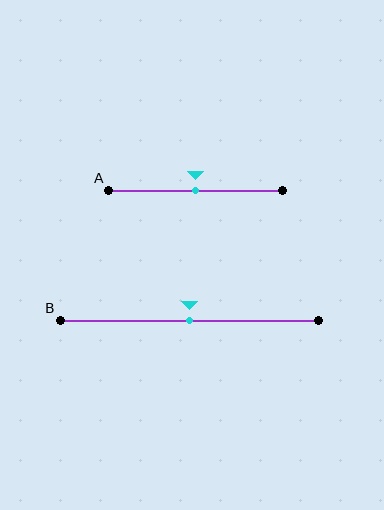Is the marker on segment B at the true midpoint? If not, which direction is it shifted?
Yes, the marker on segment B is at the true midpoint.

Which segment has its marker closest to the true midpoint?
Segment A has its marker closest to the true midpoint.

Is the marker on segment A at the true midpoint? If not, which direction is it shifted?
Yes, the marker on segment A is at the true midpoint.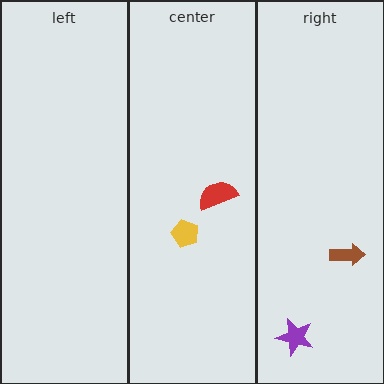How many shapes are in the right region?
2.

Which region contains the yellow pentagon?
The center region.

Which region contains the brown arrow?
The right region.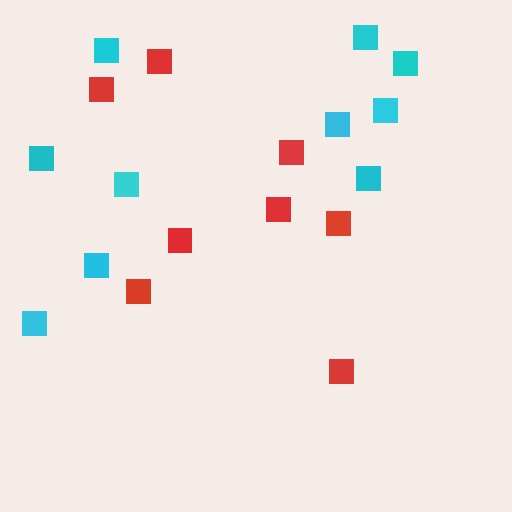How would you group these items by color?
There are 2 groups: one group of red squares (8) and one group of cyan squares (10).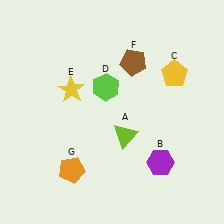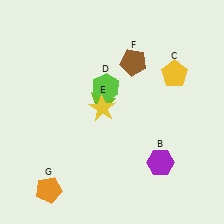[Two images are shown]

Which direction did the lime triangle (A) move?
The lime triangle (A) moved up.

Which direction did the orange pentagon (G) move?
The orange pentagon (G) moved left.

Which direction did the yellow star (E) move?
The yellow star (E) moved right.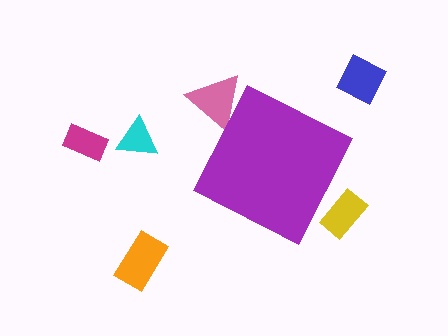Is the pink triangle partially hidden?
Yes, the pink triangle is partially hidden behind the purple diamond.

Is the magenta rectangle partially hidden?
No, the magenta rectangle is fully visible.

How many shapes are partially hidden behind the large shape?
2 shapes are partially hidden.